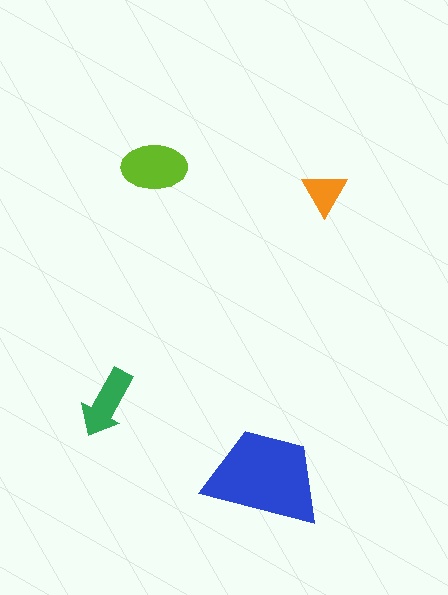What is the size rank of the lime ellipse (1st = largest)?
2nd.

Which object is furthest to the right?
The orange triangle is rightmost.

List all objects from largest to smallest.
The blue trapezoid, the lime ellipse, the green arrow, the orange triangle.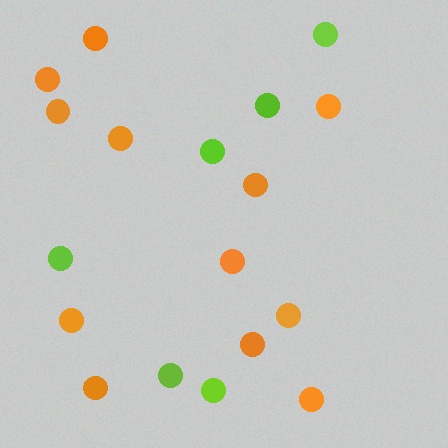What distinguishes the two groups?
There are 2 groups: one group of lime circles (6) and one group of orange circles (12).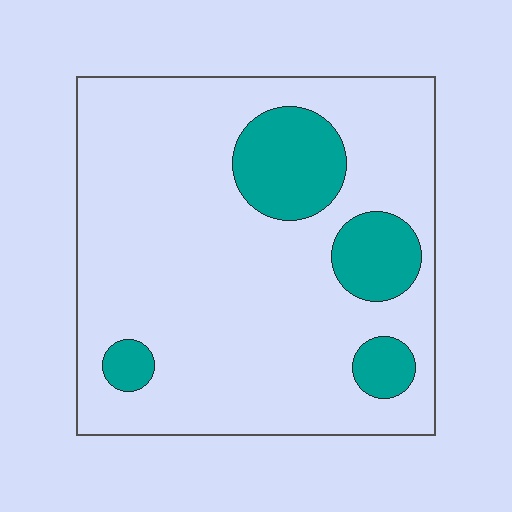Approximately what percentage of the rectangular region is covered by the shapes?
Approximately 15%.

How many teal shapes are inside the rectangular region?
4.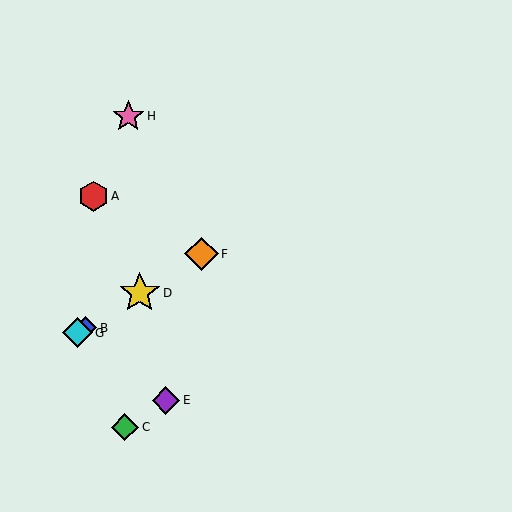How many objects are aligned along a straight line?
4 objects (B, D, F, G) are aligned along a straight line.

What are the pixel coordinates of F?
Object F is at (201, 254).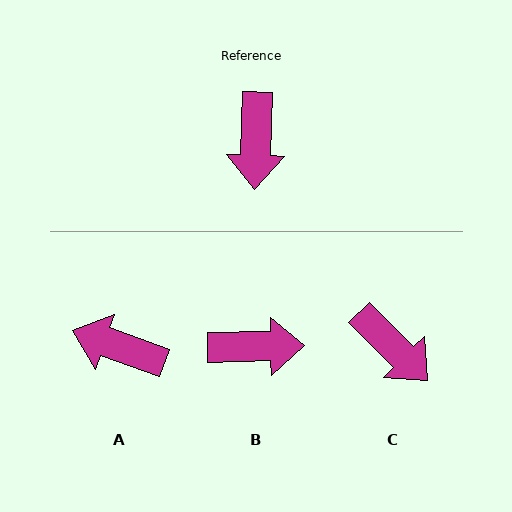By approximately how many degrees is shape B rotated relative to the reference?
Approximately 93 degrees counter-clockwise.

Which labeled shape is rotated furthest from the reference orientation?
A, about 108 degrees away.